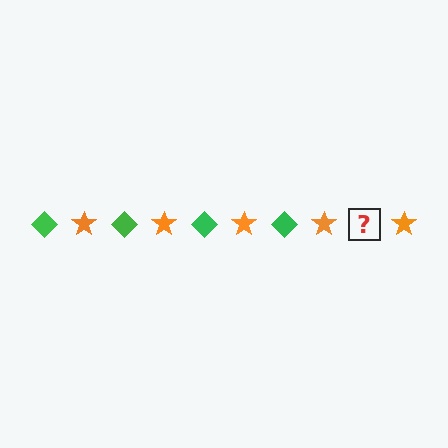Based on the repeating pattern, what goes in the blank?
The blank should be a green diamond.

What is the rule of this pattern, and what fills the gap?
The rule is that the pattern alternates between green diamond and orange star. The gap should be filled with a green diamond.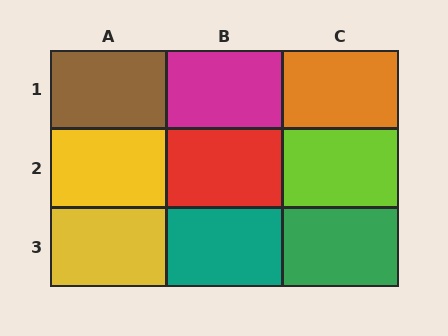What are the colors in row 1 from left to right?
Brown, magenta, orange.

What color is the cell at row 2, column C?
Lime.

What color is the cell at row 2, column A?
Yellow.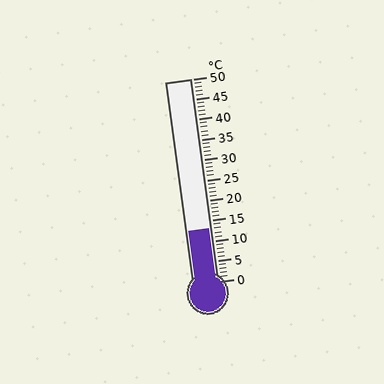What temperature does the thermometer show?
The thermometer shows approximately 13°C.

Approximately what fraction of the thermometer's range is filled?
The thermometer is filled to approximately 25% of its range.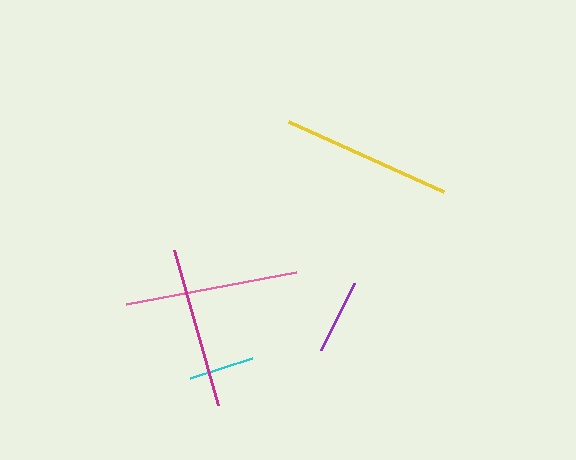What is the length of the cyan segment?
The cyan segment is approximately 65 pixels long.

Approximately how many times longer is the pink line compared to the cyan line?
The pink line is approximately 2.7 times the length of the cyan line.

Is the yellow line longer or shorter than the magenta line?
The yellow line is longer than the magenta line.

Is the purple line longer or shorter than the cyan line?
The purple line is longer than the cyan line.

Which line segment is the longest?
The pink line is the longest at approximately 173 pixels.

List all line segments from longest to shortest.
From longest to shortest: pink, yellow, magenta, purple, cyan.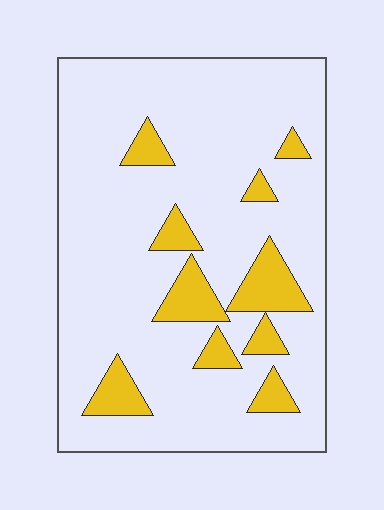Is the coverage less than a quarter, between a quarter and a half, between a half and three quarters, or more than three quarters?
Less than a quarter.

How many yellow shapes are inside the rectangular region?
10.